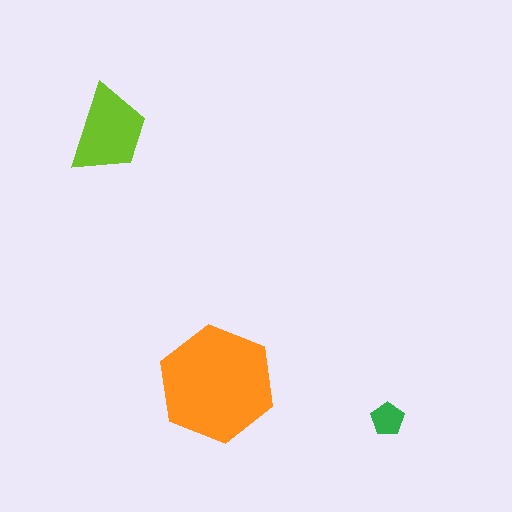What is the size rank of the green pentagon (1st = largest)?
3rd.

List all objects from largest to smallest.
The orange hexagon, the lime trapezoid, the green pentagon.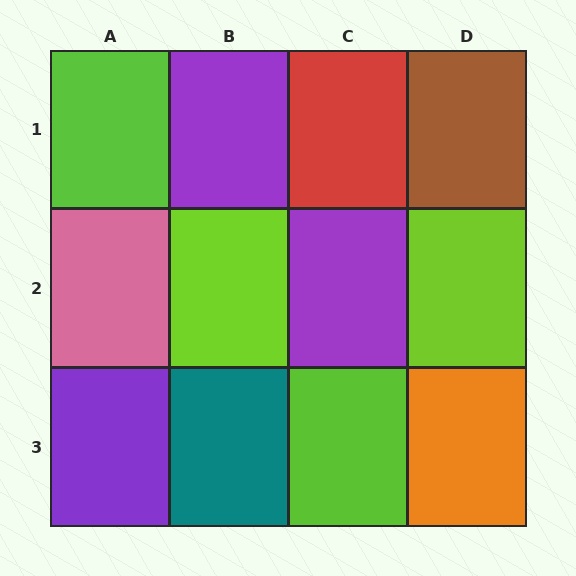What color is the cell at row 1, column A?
Lime.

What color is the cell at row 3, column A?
Purple.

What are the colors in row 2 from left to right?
Pink, lime, purple, lime.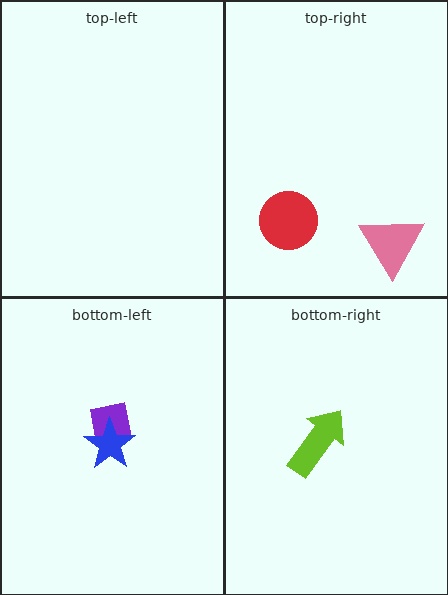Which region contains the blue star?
The bottom-left region.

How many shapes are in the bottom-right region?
1.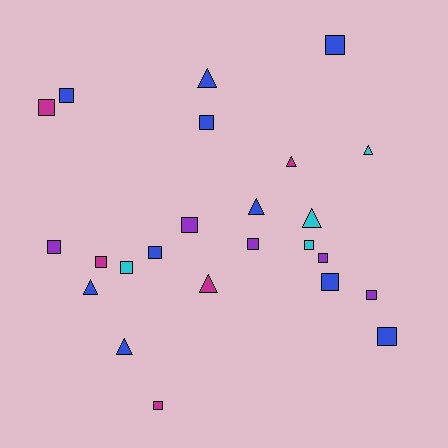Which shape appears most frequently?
Square, with 16 objects.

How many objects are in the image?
There are 24 objects.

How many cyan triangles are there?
There are 2 cyan triangles.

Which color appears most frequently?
Blue, with 10 objects.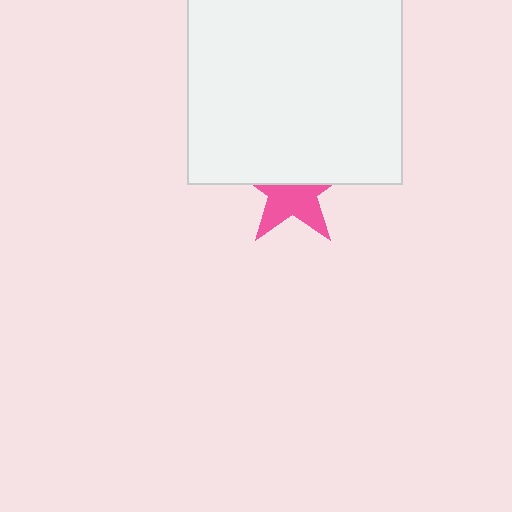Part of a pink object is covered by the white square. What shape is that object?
It is a star.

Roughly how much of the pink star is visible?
About half of it is visible (roughly 52%).